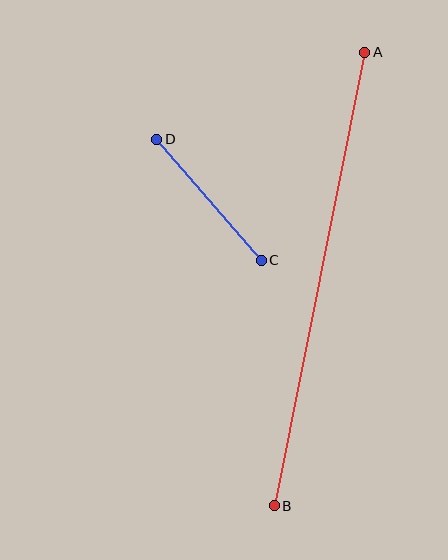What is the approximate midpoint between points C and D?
The midpoint is at approximately (209, 200) pixels.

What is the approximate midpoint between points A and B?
The midpoint is at approximately (320, 279) pixels.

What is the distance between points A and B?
The distance is approximately 463 pixels.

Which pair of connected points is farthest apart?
Points A and B are farthest apart.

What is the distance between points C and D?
The distance is approximately 160 pixels.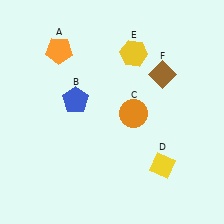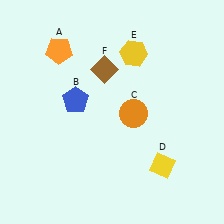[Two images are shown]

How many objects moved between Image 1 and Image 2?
1 object moved between the two images.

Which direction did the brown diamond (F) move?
The brown diamond (F) moved left.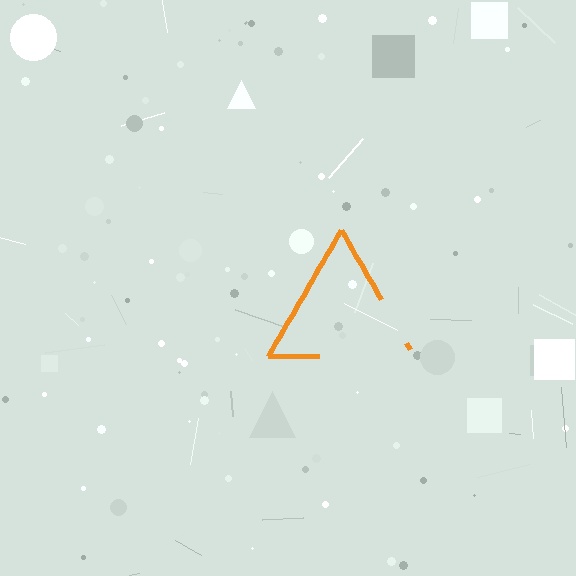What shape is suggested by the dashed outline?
The dashed outline suggests a triangle.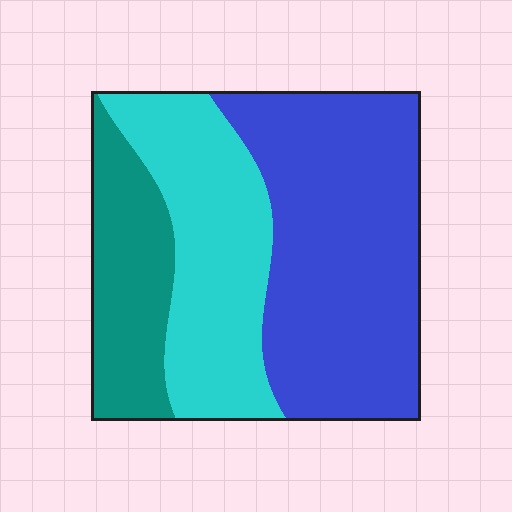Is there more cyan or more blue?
Blue.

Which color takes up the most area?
Blue, at roughly 50%.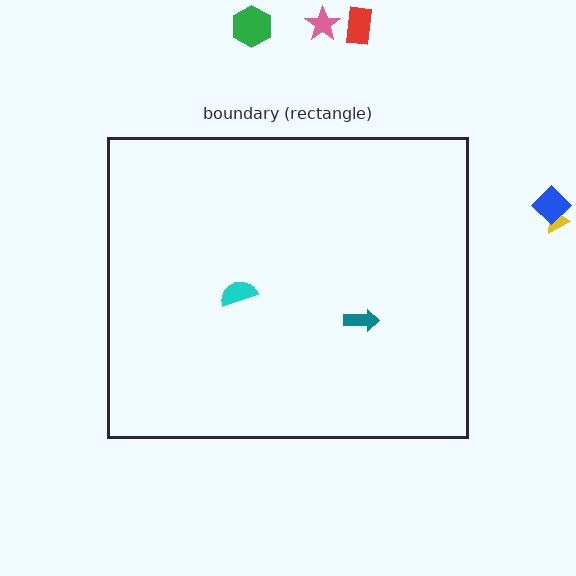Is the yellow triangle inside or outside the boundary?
Outside.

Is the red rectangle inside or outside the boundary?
Outside.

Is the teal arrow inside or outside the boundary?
Inside.